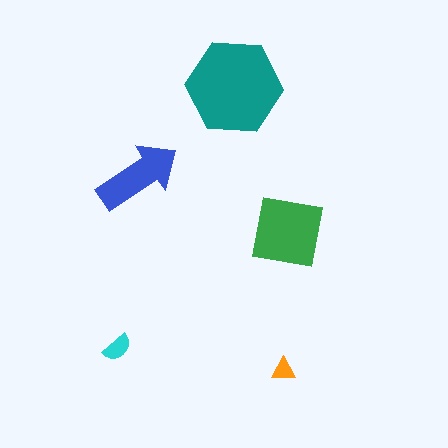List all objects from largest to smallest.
The teal hexagon, the green square, the blue arrow, the cyan semicircle, the orange triangle.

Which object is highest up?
The teal hexagon is topmost.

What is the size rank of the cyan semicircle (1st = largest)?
4th.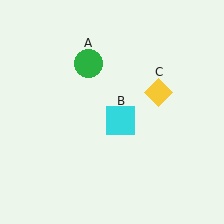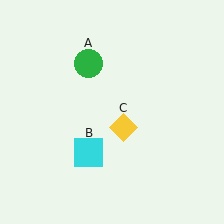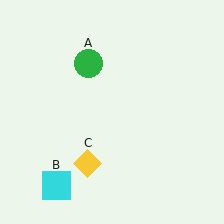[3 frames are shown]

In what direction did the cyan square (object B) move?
The cyan square (object B) moved down and to the left.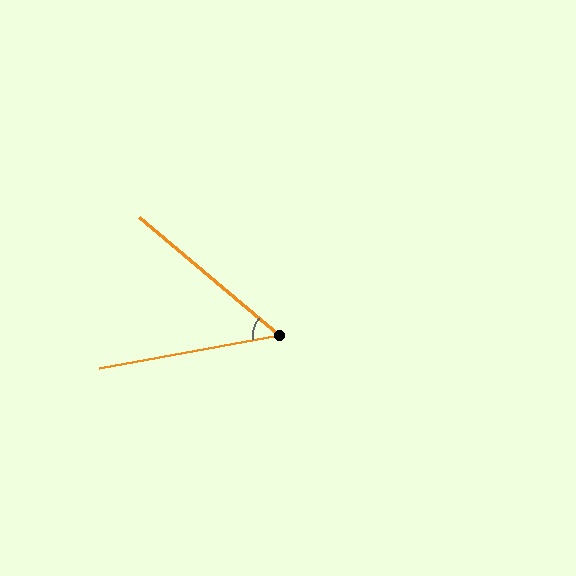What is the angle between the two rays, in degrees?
Approximately 50 degrees.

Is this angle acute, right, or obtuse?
It is acute.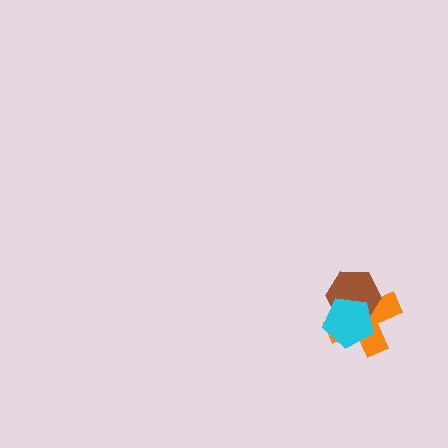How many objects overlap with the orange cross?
2 objects overlap with the orange cross.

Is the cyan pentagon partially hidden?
No, no other shape covers it.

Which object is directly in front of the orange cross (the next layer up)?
The brown hexagon is directly in front of the orange cross.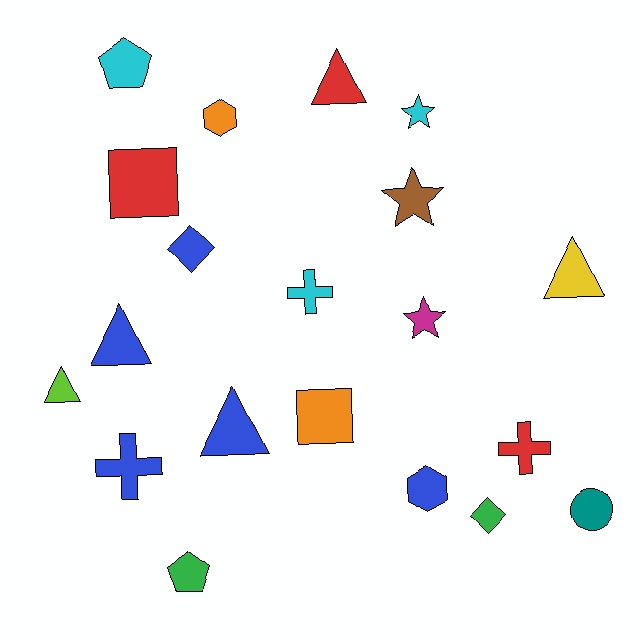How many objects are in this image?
There are 20 objects.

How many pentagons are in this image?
There are 2 pentagons.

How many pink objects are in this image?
There are no pink objects.